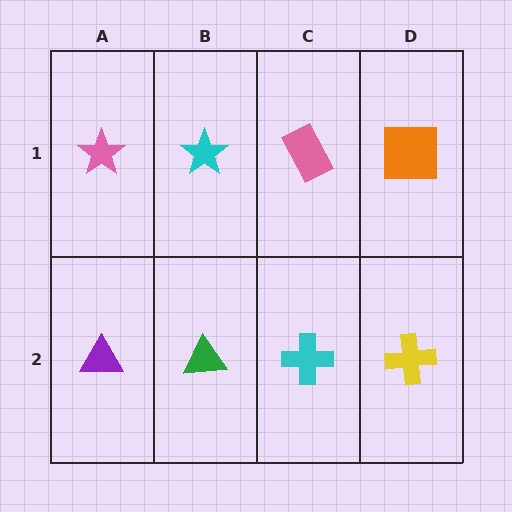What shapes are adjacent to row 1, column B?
A green triangle (row 2, column B), a pink star (row 1, column A), a pink rectangle (row 1, column C).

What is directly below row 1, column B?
A green triangle.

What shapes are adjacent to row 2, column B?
A cyan star (row 1, column B), a purple triangle (row 2, column A), a cyan cross (row 2, column C).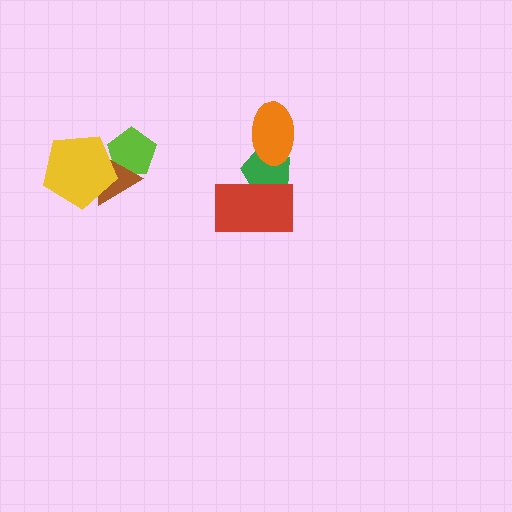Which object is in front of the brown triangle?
The yellow pentagon is in front of the brown triangle.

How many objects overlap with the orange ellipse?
1 object overlaps with the orange ellipse.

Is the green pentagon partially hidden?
Yes, it is partially covered by another shape.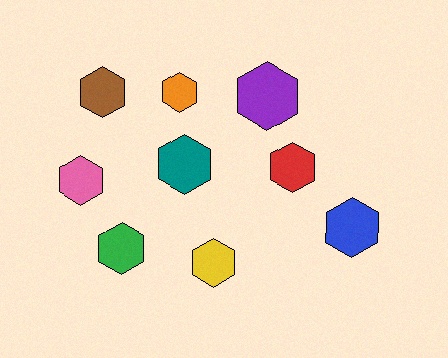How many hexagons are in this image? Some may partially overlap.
There are 9 hexagons.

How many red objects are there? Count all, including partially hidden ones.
There is 1 red object.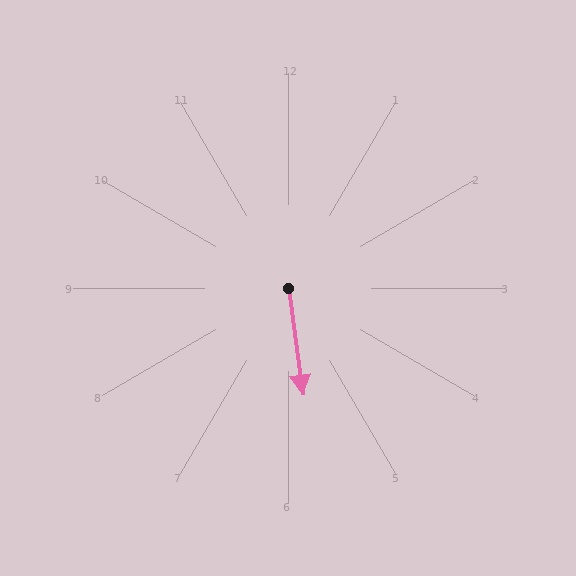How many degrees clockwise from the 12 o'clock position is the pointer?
Approximately 172 degrees.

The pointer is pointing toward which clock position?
Roughly 6 o'clock.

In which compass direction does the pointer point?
South.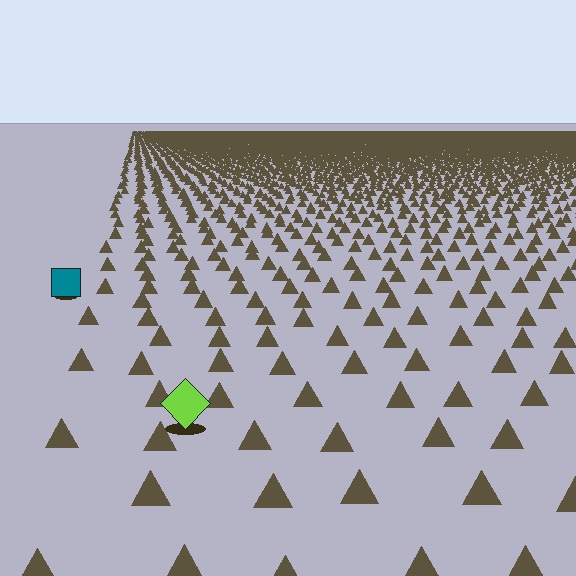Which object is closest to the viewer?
The lime diamond is closest. The texture marks near it are larger and more spread out.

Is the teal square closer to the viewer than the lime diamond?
No. The lime diamond is closer — you can tell from the texture gradient: the ground texture is coarser near it.